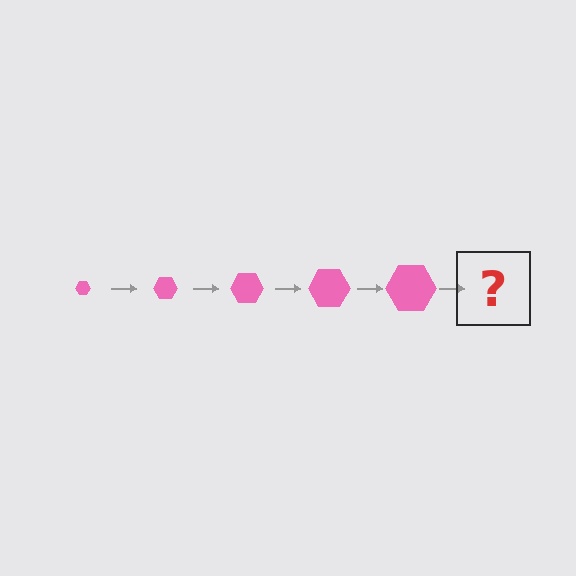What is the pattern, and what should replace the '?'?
The pattern is that the hexagon gets progressively larger each step. The '?' should be a pink hexagon, larger than the previous one.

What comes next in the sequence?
The next element should be a pink hexagon, larger than the previous one.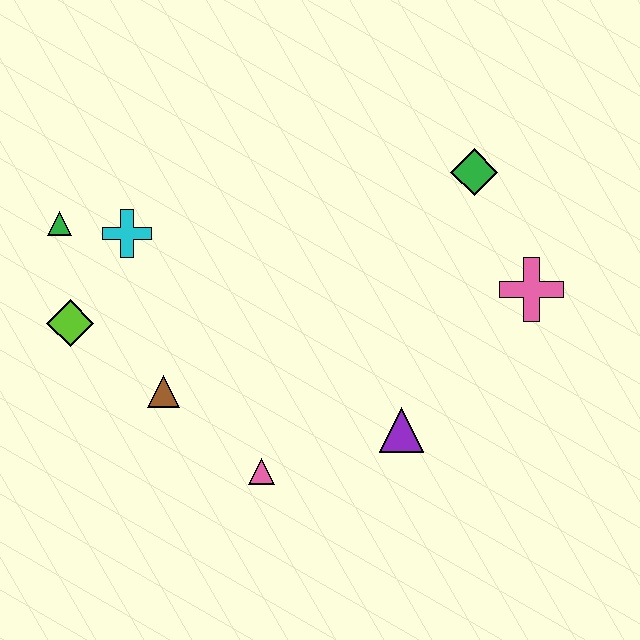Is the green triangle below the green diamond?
Yes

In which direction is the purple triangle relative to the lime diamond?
The purple triangle is to the right of the lime diamond.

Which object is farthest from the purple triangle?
The green triangle is farthest from the purple triangle.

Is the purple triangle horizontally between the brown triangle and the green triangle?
No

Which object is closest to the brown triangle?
The lime diamond is closest to the brown triangle.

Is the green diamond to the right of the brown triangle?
Yes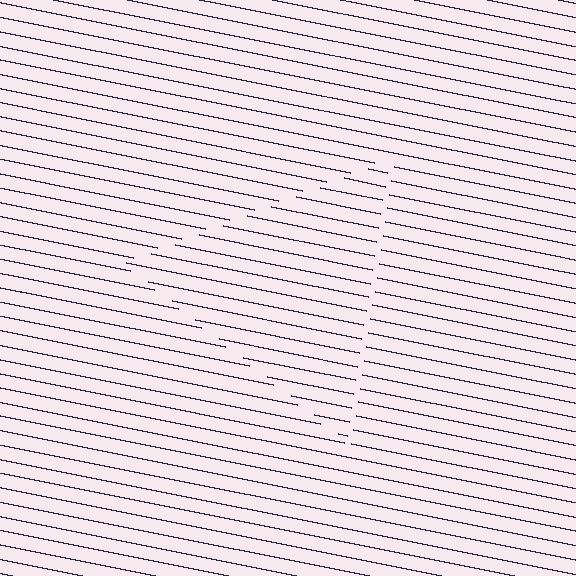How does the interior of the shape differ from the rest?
The interior of the shape contains the same grating, shifted by half a period — the contour is defined by the phase discontinuity where line-ends from the inner and outer gratings abut.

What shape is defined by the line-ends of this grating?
An illusory triangle. The interior of the shape contains the same grating, shifted by half a period — the contour is defined by the phase discontinuity where line-ends from the inner and outer gratings abut.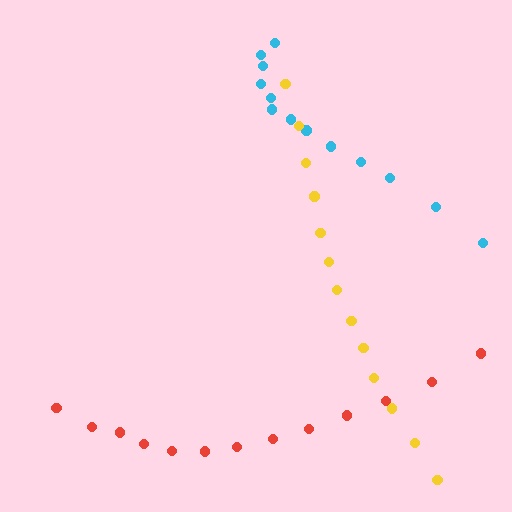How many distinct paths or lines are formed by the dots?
There are 3 distinct paths.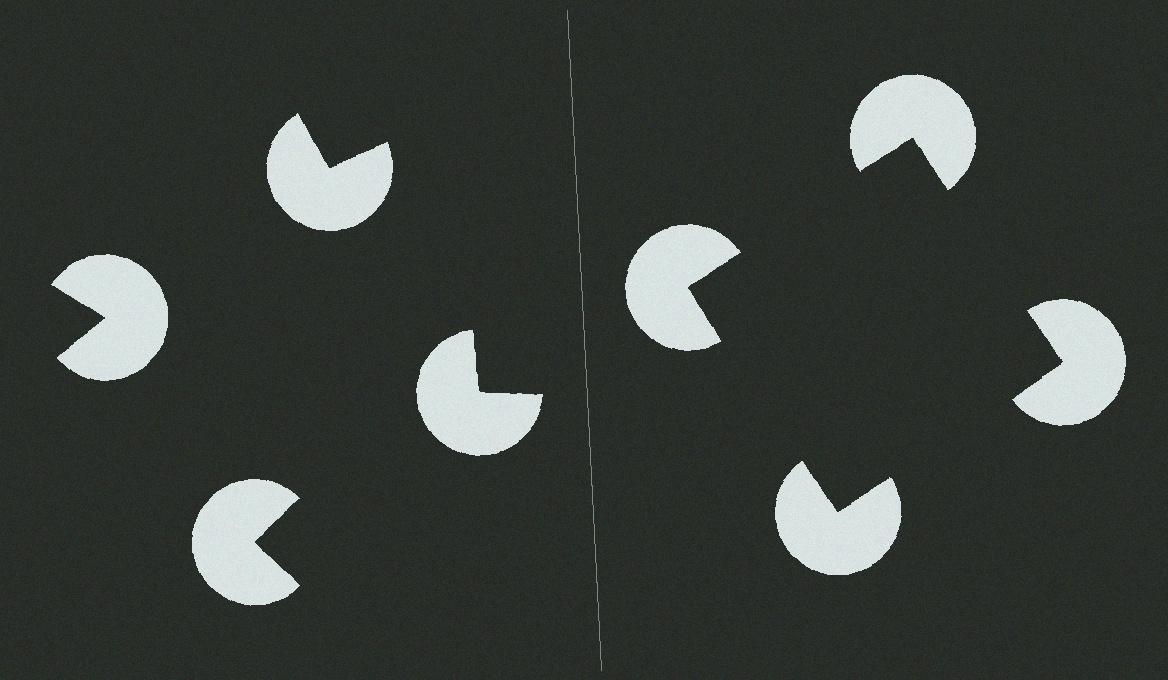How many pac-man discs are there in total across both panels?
8 — 4 on each side.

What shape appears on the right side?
An illusory square.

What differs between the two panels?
The pac-man discs are positioned identically on both sides; only the wedge orientations differ. On the right they align to a square; on the left they are misaligned.